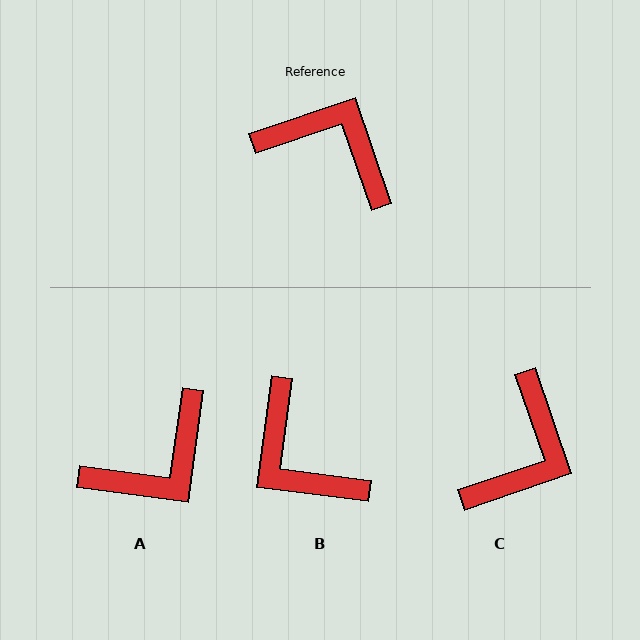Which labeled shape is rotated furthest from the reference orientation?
B, about 154 degrees away.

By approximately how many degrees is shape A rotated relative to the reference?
Approximately 116 degrees clockwise.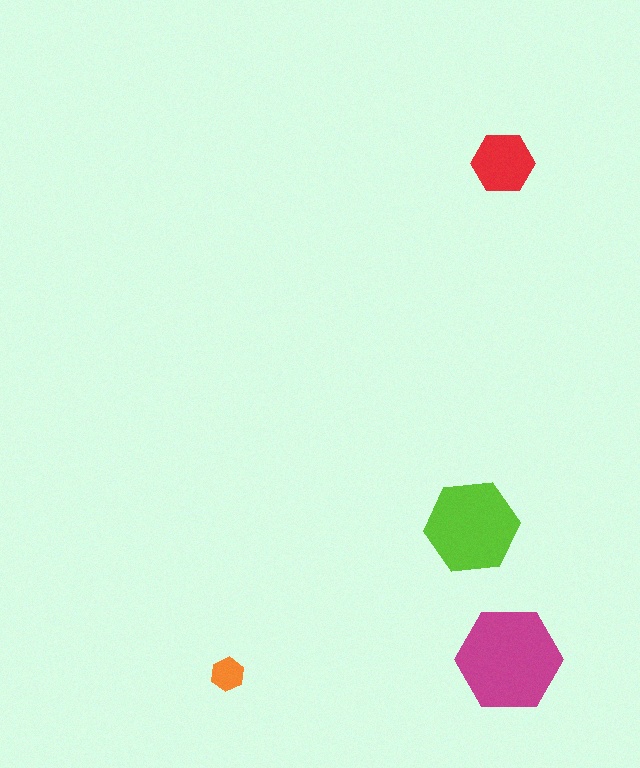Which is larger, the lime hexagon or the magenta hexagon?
The magenta one.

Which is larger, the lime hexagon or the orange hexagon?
The lime one.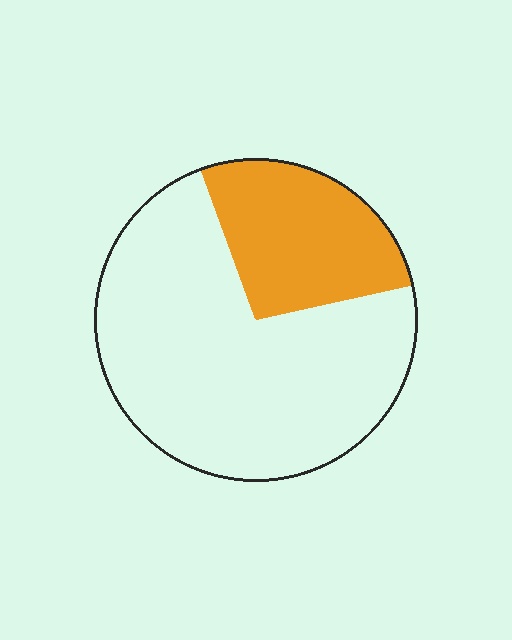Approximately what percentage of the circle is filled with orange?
Approximately 25%.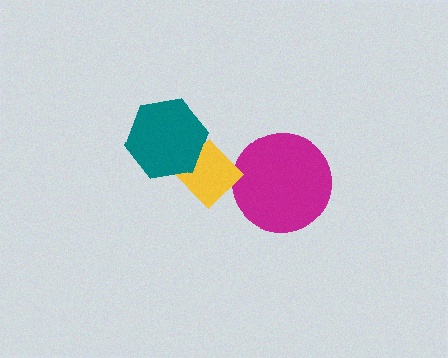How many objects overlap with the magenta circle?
1 object overlaps with the magenta circle.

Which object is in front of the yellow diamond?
The teal hexagon is in front of the yellow diamond.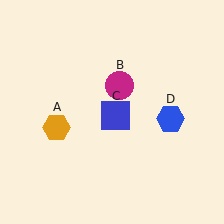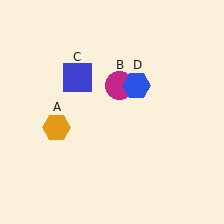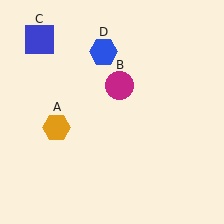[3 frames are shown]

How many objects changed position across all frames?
2 objects changed position: blue square (object C), blue hexagon (object D).